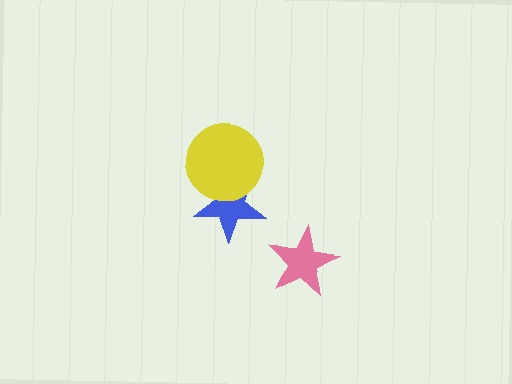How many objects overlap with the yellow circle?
1 object overlaps with the yellow circle.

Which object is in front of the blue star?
The yellow circle is in front of the blue star.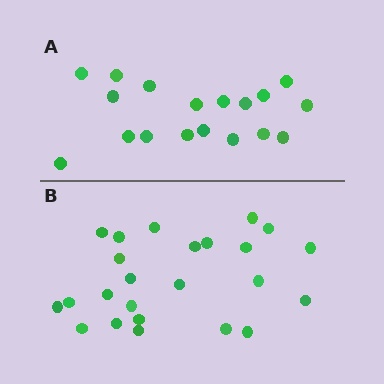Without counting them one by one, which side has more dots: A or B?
Region B (the bottom region) has more dots.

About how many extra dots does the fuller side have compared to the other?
Region B has about 6 more dots than region A.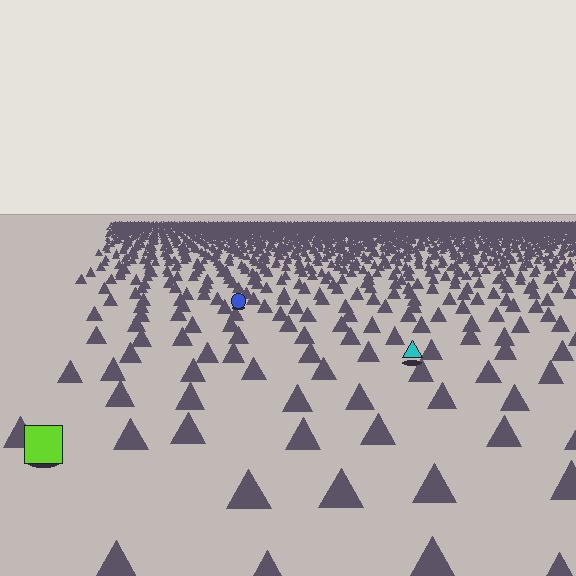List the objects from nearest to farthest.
From nearest to farthest: the lime square, the cyan triangle, the blue circle.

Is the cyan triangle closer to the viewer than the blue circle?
Yes. The cyan triangle is closer — you can tell from the texture gradient: the ground texture is coarser near it.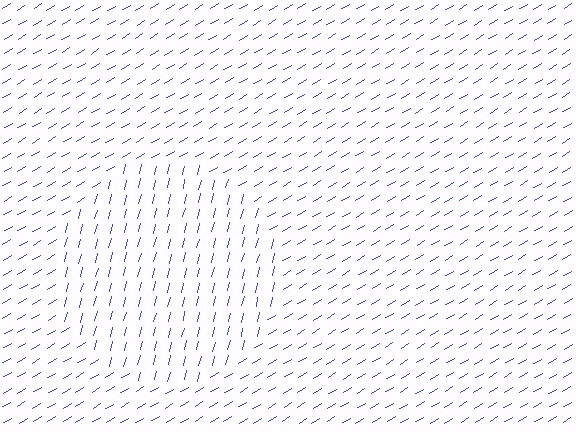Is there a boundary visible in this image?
Yes, there is a texture boundary formed by a change in line orientation.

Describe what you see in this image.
The image is filled with small blue line segments. A circle region in the image has lines oriented differently from the surrounding lines, creating a visible texture boundary.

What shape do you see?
I see a circle.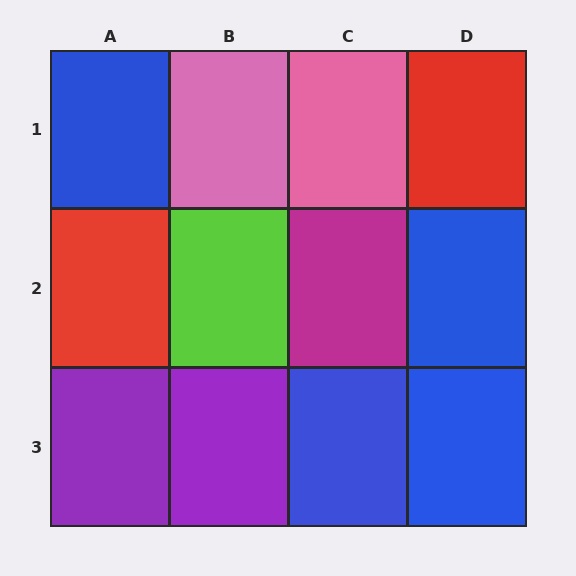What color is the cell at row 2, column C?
Magenta.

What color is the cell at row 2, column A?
Red.